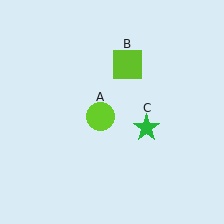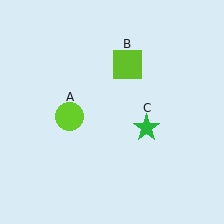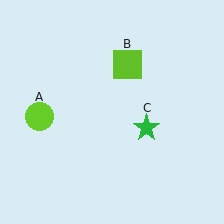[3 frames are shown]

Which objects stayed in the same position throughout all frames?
Lime square (object B) and green star (object C) remained stationary.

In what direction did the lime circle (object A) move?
The lime circle (object A) moved left.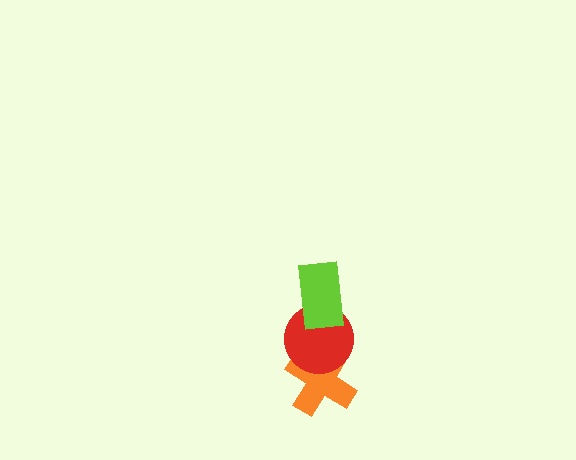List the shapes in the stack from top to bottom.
From top to bottom: the lime rectangle, the red circle, the orange cross.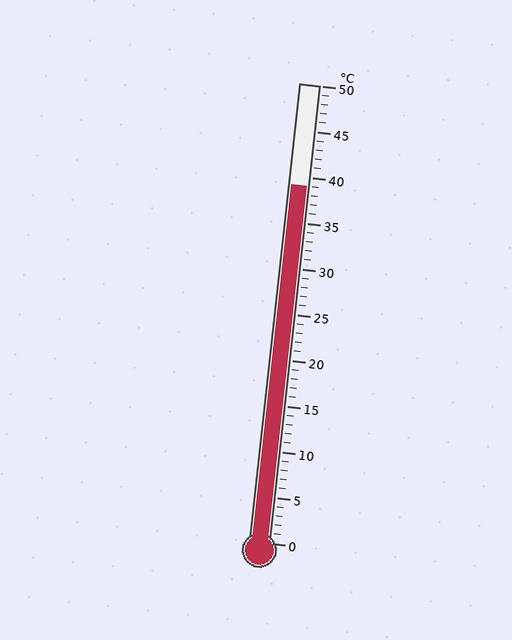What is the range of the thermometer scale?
The thermometer scale ranges from 0°C to 50°C.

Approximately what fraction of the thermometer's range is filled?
The thermometer is filled to approximately 80% of its range.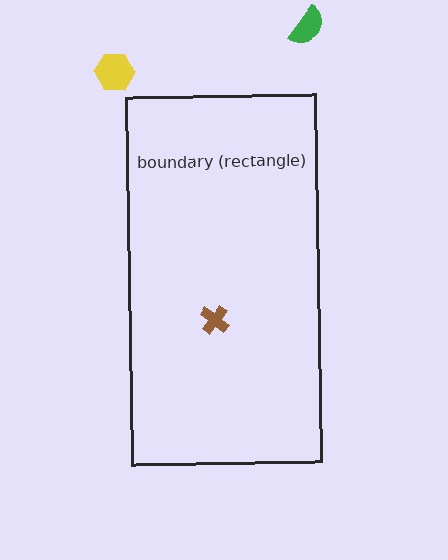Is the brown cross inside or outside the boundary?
Inside.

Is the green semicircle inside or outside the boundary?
Outside.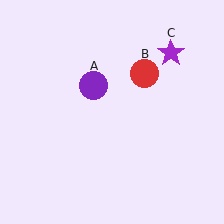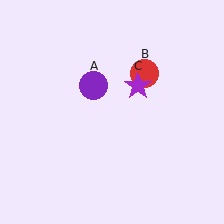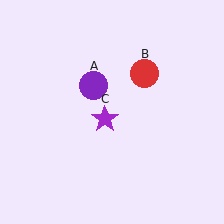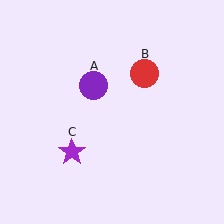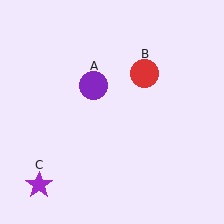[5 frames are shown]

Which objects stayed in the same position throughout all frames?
Purple circle (object A) and red circle (object B) remained stationary.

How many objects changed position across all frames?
1 object changed position: purple star (object C).